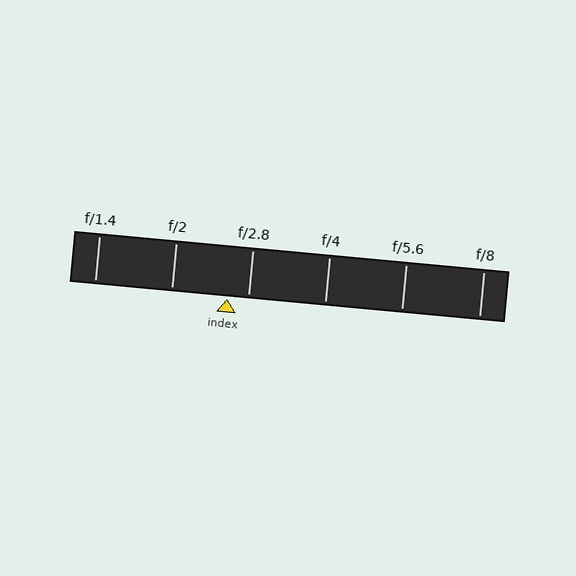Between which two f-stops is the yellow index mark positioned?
The index mark is between f/2 and f/2.8.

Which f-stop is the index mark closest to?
The index mark is closest to f/2.8.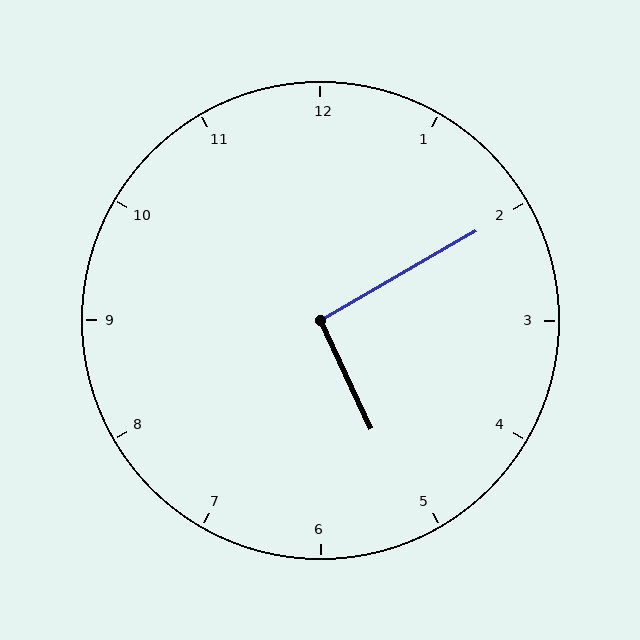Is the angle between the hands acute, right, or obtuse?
It is right.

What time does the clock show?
5:10.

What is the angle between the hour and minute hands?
Approximately 95 degrees.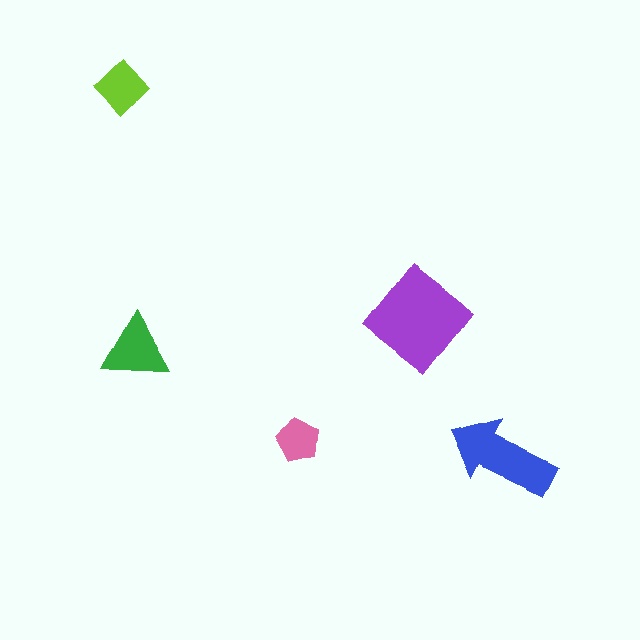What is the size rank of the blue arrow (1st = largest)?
2nd.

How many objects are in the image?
There are 5 objects in the image.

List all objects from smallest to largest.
The pink pentagon, the lime diamond, the green triangle, the blue arrow, the purple diamond.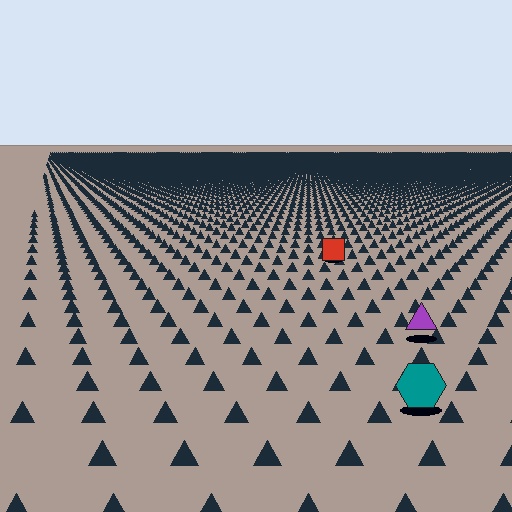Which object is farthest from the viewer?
The red square is farthest from the viewer. It appears smaller and the ground texture around it is denser.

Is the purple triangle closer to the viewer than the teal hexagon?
No. The teal hexagon is closer — you can tell from the texture gradient: the ground texture is coarser near it.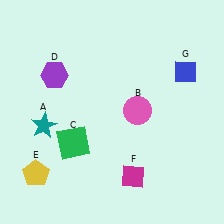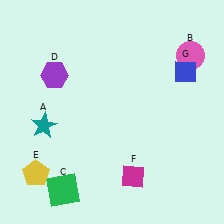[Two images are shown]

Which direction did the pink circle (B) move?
The pink circle (B) moved up.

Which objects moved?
The objects that moved are: the pink circle (B), the green square (C).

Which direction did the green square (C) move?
The green square (C) moved down.